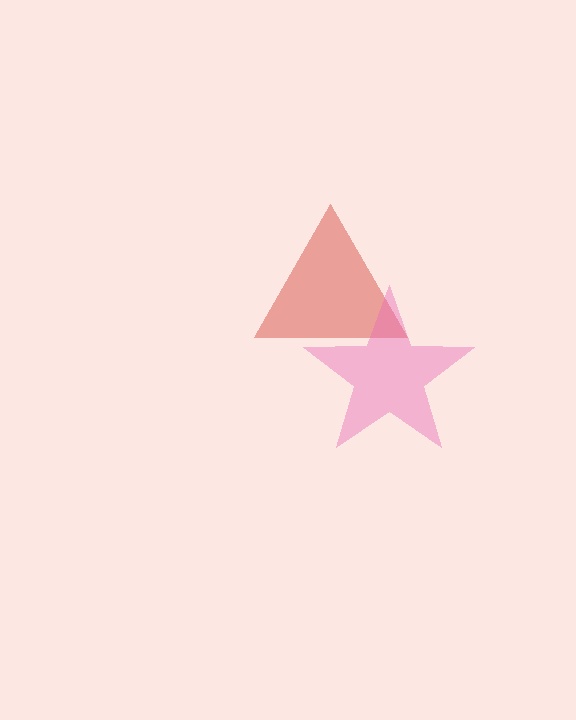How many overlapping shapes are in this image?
There are 2 overlapping shapes in the image.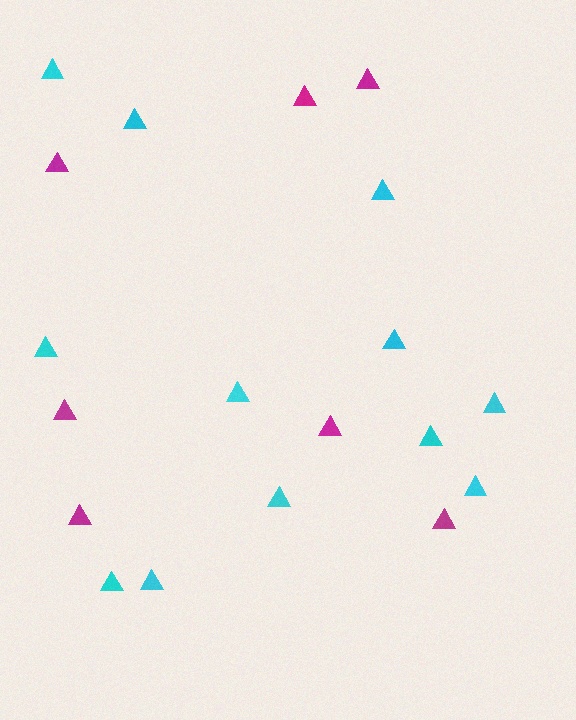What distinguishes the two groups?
There are 2 groups: one group of cyan triangles (12) and one group of magenta triangles (7).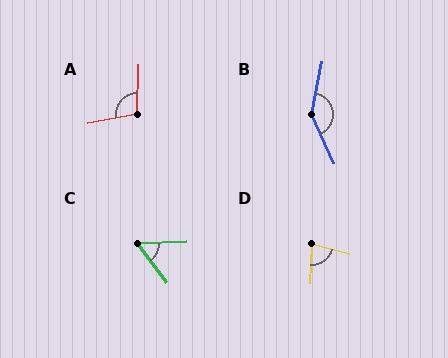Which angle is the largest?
B, at approximately 144 degrees.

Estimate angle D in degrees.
Approximately 77 degrees.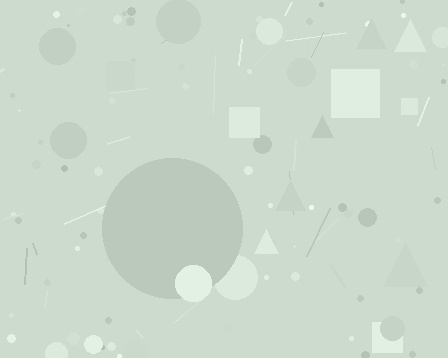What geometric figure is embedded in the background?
A circle is embedded in the background.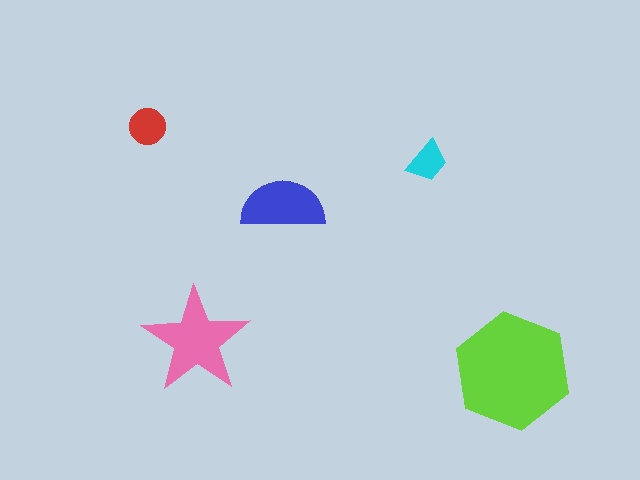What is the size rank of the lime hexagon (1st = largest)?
1st.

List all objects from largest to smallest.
The lime hexagon, the pink star, the blue semicircle, the red circle, the cyan trapezoid.